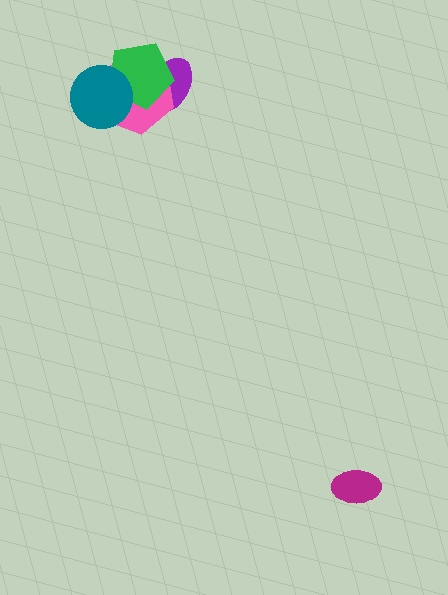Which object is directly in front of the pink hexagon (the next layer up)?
The green pentagon is directly in front of the pink hexagon.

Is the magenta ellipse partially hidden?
No, no other shape covers it.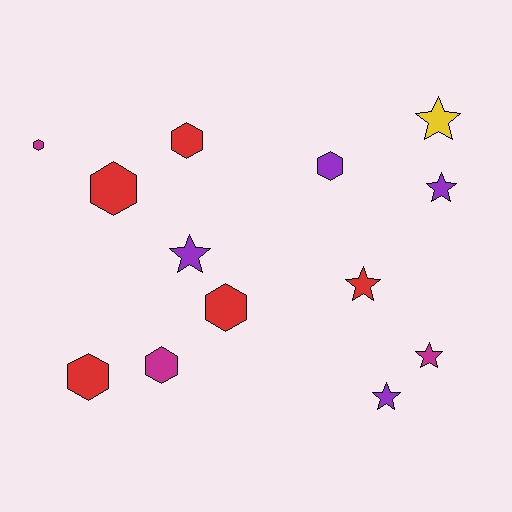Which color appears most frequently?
Red, with 5 objects.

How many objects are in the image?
There are 13 objects.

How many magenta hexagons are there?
There are 2 magenta hexagons.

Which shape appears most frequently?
Hexagon, with 7 objects.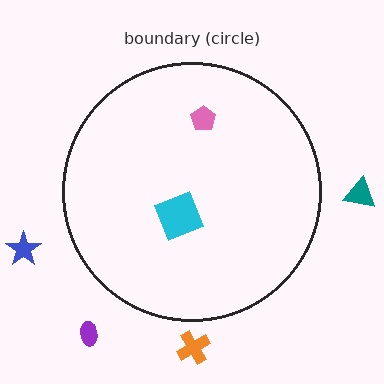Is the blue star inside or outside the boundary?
Outside.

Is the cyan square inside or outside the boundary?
Inside.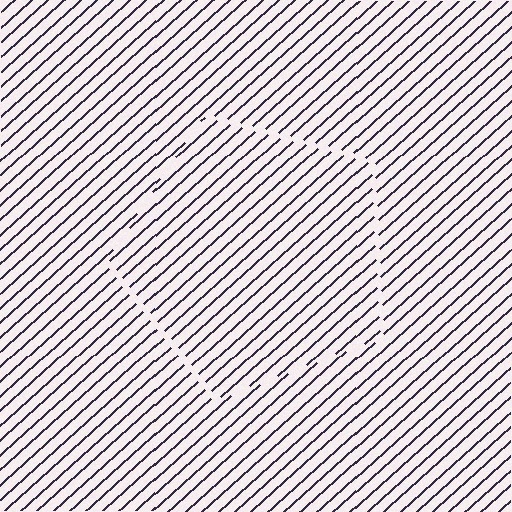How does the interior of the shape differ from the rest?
The interior of the shape contains the same grating, shifted by half a period — the contour is defined by the phase discontinuity where line-ends from the inner and outer gratings abut.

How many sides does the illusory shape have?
5 sides — the line-ends trace a pentagon.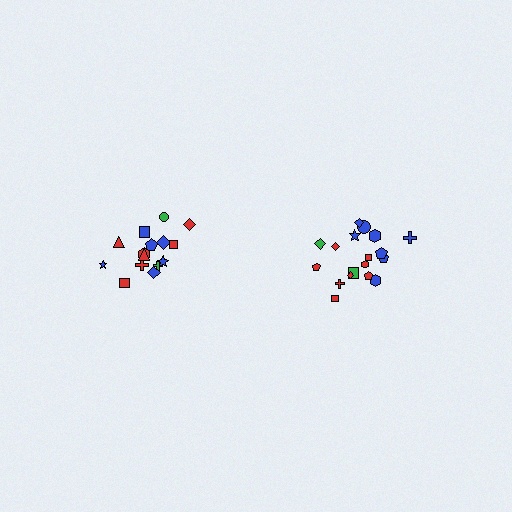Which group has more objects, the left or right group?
The right group.